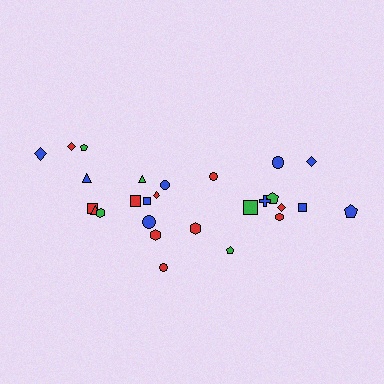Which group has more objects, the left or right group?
The left group.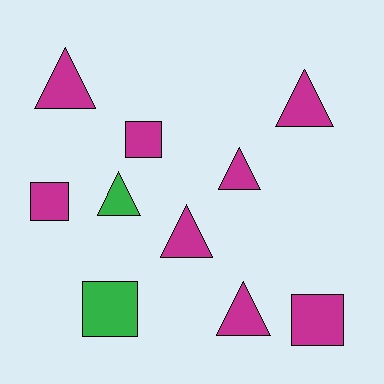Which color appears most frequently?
Magenta, with 8 objects.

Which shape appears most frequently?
Triangle, with 6 objects.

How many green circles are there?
There are no green circles.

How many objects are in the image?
There are 10 objects.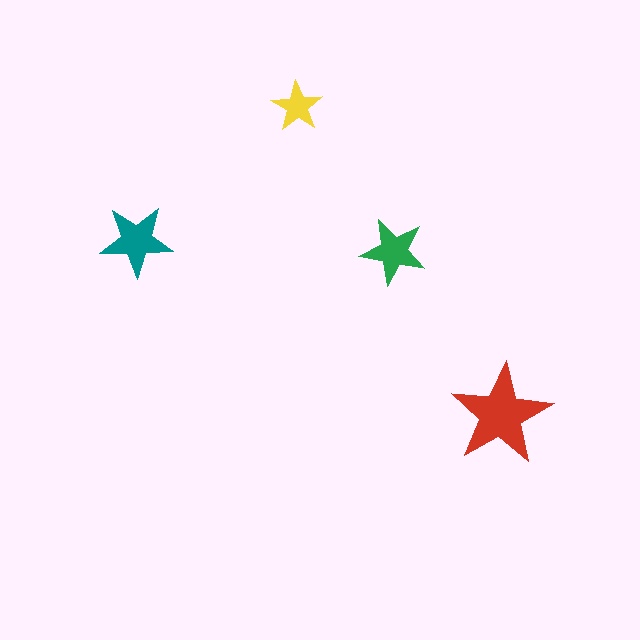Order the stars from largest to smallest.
the red one, the teal one, the green one, the yellow one.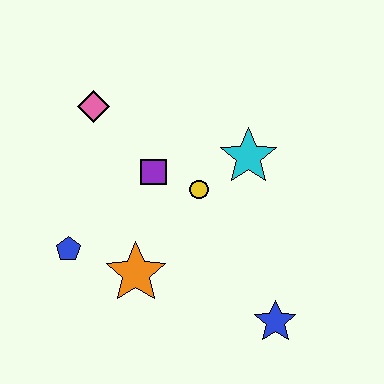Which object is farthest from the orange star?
The pink diamond is farthest from the orange star.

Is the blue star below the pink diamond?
Yes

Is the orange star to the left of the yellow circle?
Yes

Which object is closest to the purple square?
The yellow circle is closest to the purple square.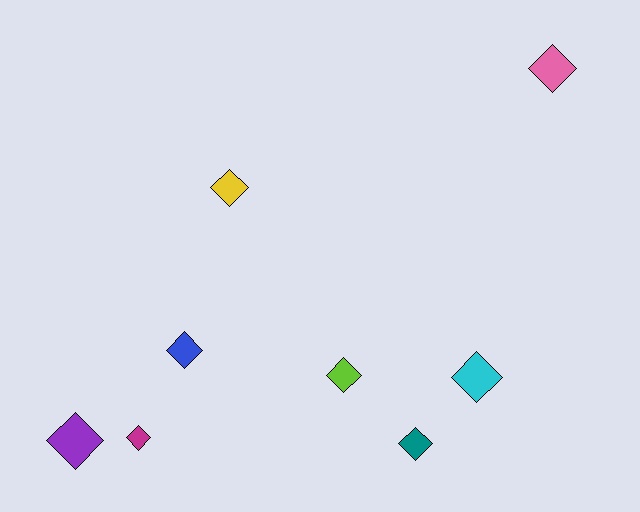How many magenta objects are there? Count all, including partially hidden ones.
There is 1 magenta object.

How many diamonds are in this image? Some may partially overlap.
There are 8 diamonds.